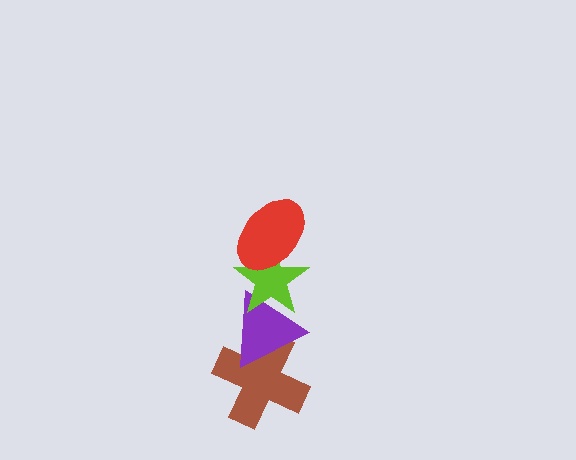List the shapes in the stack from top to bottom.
From top to bottom: the red ellipse, the lime star, the purple triangle, the brown cross.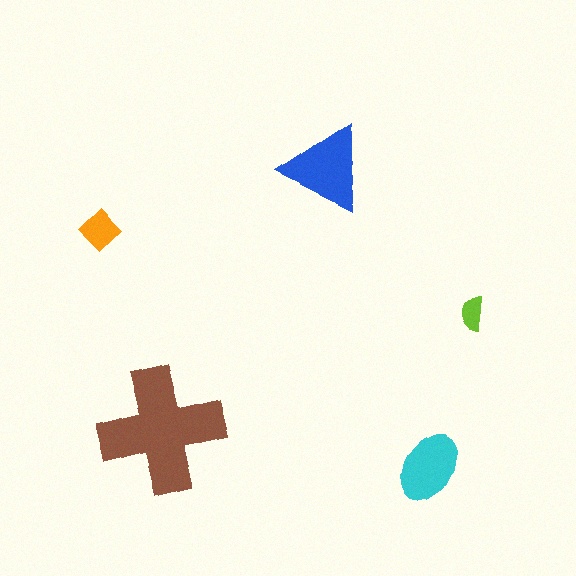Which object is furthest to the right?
The lime semicircle is rightmost.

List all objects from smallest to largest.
The lime semicircle, the orange diamond, the cyan ellipse, the blue triangle, the brown cross.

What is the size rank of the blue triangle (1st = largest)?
2nd.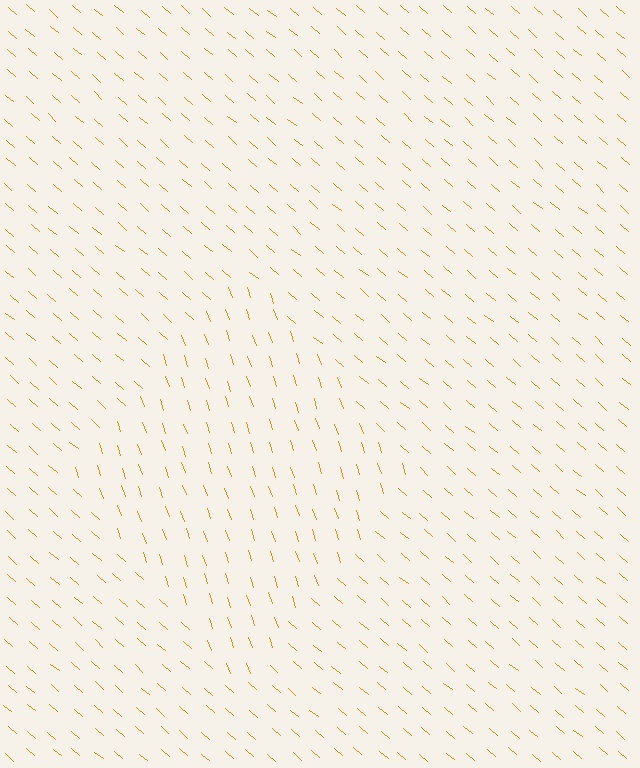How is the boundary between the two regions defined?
The boundary is defined purely by a change in line orientation (approximately 30 degrees difference). All lines are the same color and thickness.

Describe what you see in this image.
The image is filled with small orange line segments. A diamond region in the image has lines oriented differently from the surrounding lines, creating a visible texture boundary.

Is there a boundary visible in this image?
Yes, there is a texture boundary formed by a change in line orientation.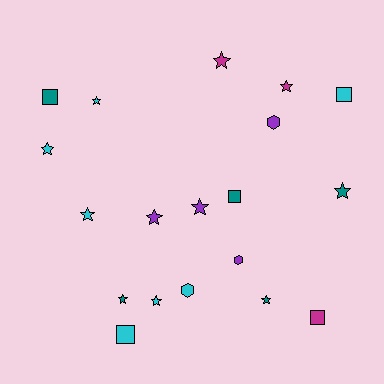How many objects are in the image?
There are 19 objects.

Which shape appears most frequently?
Star, with 11 objects.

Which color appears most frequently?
Cyan, with 7 objects.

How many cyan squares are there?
There are 2 cyan squares.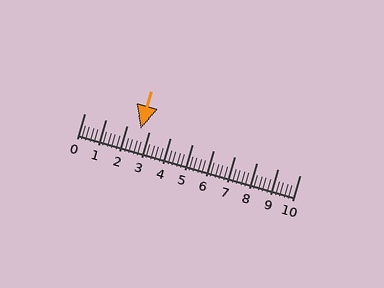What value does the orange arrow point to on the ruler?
The orange arrow points to approximately 2.6.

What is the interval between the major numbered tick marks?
The major tick marks are spaced 1 units apart.